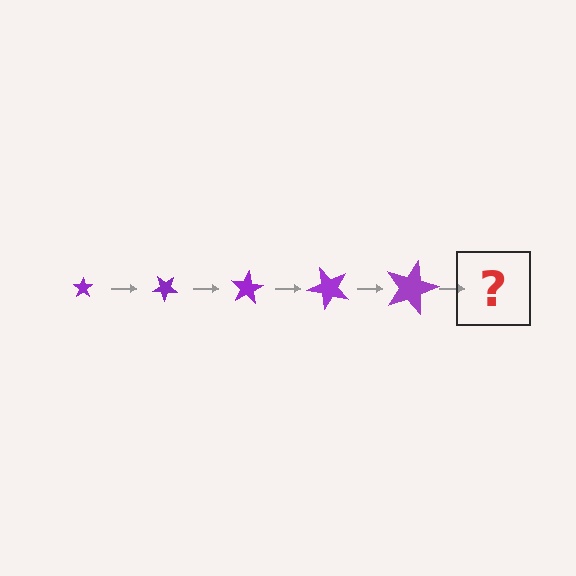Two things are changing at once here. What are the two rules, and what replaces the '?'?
The two rules are that the star grows larger each step and it rotates 40 degrees each step. The '?' should be a star, larger than the previous one and rotated 200 degrees from the start.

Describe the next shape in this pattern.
It should be a star, larger than the previous one and rotated 200 degrees from the start.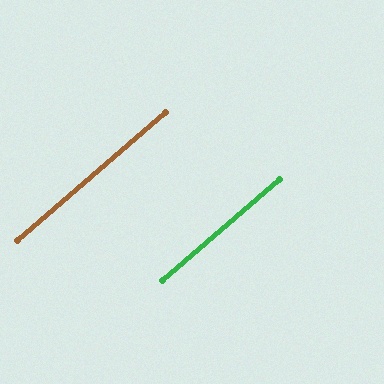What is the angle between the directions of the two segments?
Approximately 0 degrees.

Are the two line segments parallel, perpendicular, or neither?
Parallel — their directions differ by only 0.3°.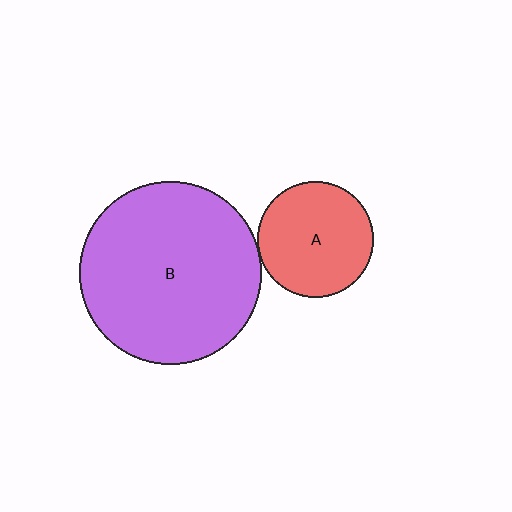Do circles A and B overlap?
Yes.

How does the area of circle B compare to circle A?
Approximately 2.5 times.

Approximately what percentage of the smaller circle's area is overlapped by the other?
Approximately 5%.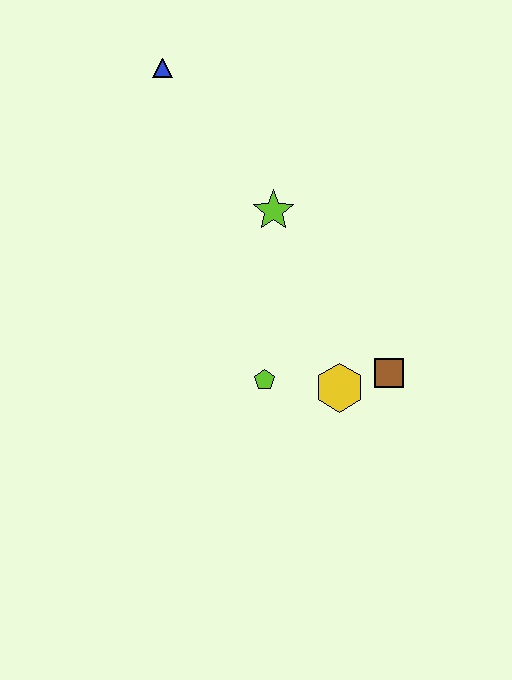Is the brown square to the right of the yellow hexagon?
Yes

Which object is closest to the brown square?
The yellow hexagon is closest to the brown square.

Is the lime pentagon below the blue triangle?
Yes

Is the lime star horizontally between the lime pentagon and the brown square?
Yes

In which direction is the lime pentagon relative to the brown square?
The lime pentagon is to the left of the brown square.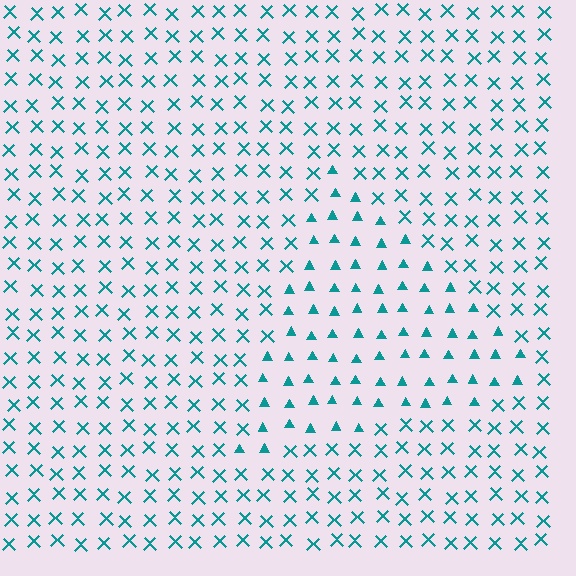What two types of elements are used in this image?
The image uses triangles inside the triangle region and X marks outside it.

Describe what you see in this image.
The image is filled with small teal elements arranged in a uniform grid. A triangle-shaped region contains triangles, while the surrounding area contains X marks. The boundary is defined purely by the change in element shape.